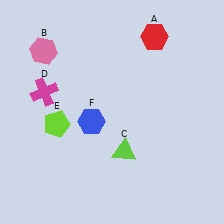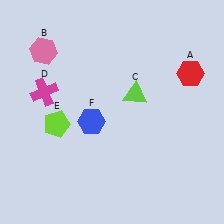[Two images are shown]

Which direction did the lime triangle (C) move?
The lime triangle (C) moved up.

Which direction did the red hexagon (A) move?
The red hexagon (A) moved down.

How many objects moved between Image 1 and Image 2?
2 objects moved between the two images.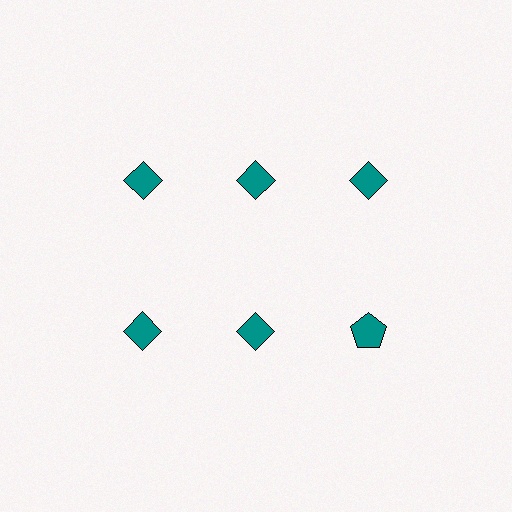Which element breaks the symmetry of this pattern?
The teal pentagon in the second row, center column breaks the symmetry. All other shapes are teal diamonds.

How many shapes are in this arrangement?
There are 6 shapes arranged in a grid pattern.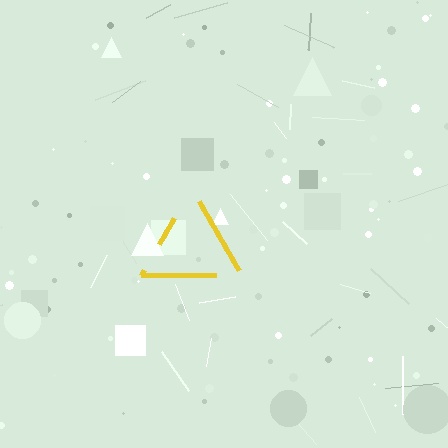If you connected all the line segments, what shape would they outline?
They would outline a triangle.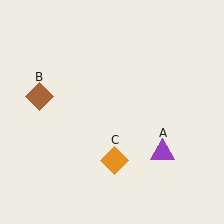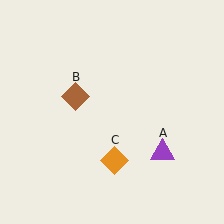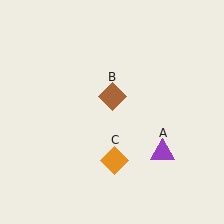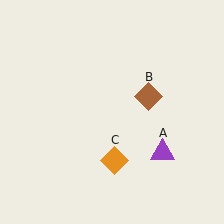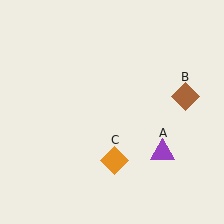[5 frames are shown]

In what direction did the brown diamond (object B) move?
The brown diamond (object B) moved right.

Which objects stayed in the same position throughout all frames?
Purple triangle (object A) and orange diamond (object C) remained stationary.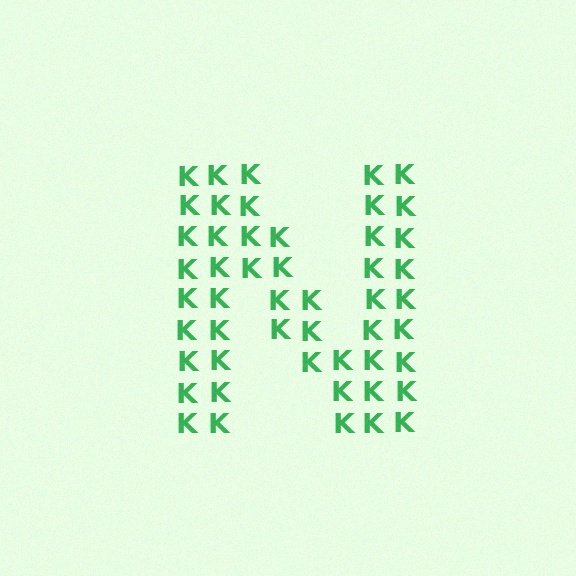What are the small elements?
The small elements are letter K's.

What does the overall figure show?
The overall figure shows the letter N.